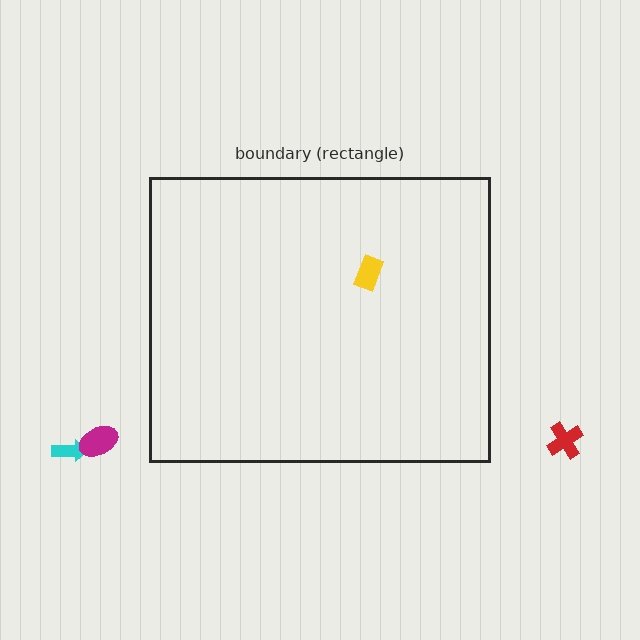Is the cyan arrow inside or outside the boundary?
Outside.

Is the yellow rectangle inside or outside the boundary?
Inside.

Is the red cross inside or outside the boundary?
Outside.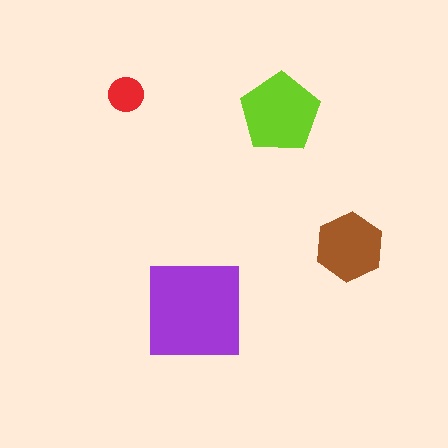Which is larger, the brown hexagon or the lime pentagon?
The lime pentagon.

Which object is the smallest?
The red circle.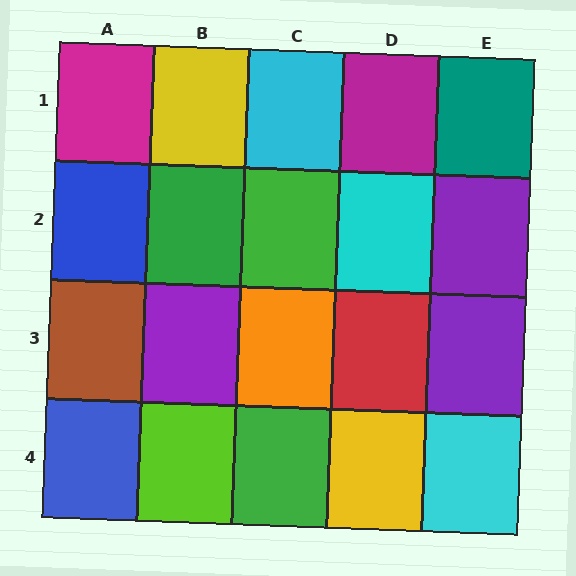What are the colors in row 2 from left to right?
Blue, green, green, cyan, purple.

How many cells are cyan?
3 cells are cyan.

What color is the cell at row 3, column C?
Orange.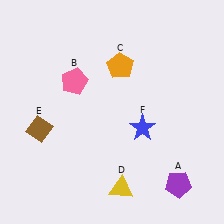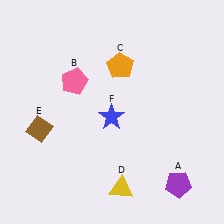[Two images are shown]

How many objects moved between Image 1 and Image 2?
1 object moved between the two images.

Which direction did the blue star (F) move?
The blue star (F) moved left.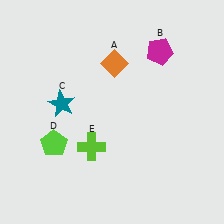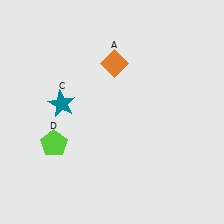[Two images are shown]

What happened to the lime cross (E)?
The lime cross (E) was removed in Image 2. It was in the bottom-left area of Image 1.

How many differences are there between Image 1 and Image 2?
There are 2 differences between the two images.